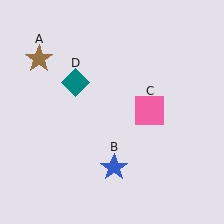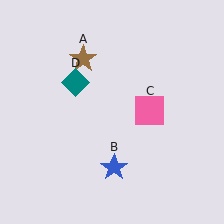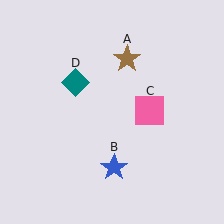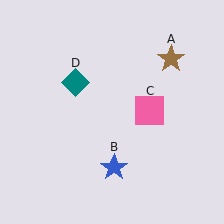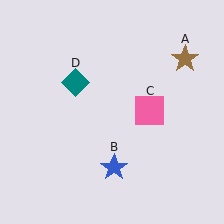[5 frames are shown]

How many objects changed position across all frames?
1 object changed position: brown star (object A).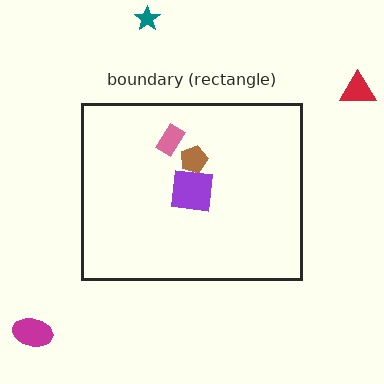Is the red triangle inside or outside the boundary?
Outside.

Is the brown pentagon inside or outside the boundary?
Inside.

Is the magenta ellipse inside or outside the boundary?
Outside.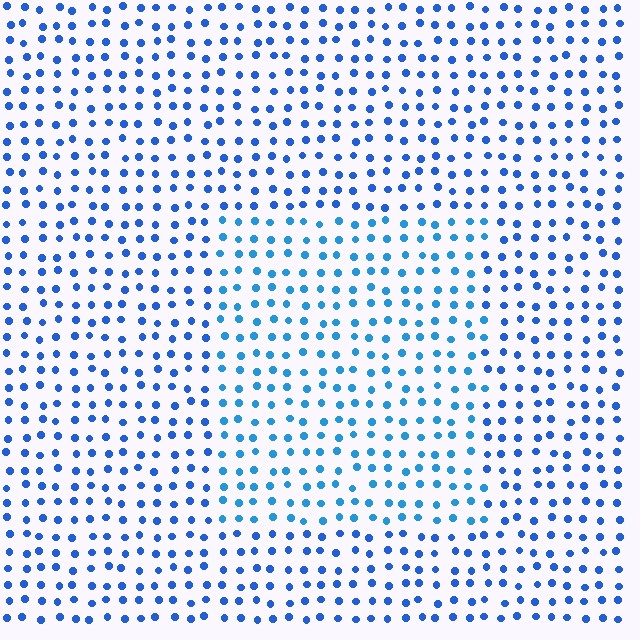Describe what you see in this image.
The image is filled with small blue elements in a uniform arrangement. A rectangle-shaped region is visible where the elements are tinted to a slightly different hue, forming a subtle color boundary.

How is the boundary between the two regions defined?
The boundary is defined purely by a slight shift in hue (about 19 degrees). Spacing, size, and orientation are identical on both sides.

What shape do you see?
I see a rectangle.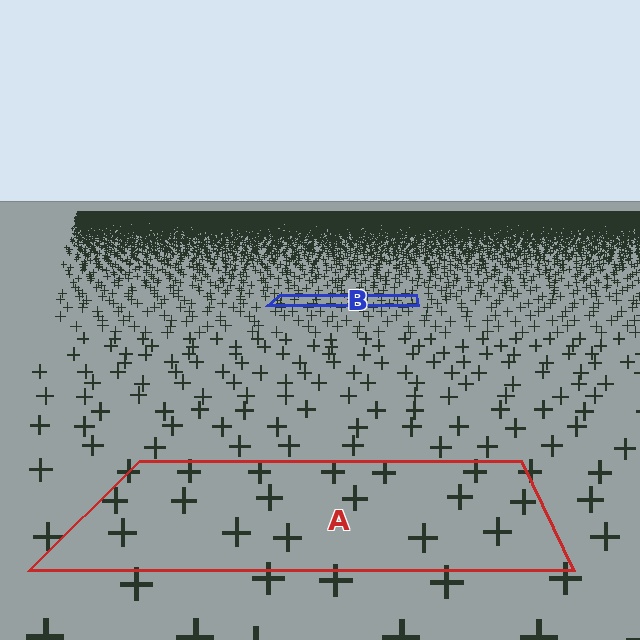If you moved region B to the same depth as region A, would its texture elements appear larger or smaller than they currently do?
They would appear larger. At a closer depth, the same texture elements are projected at a bigger on-screen size.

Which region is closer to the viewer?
Region A is closer. The texture elements there are larger and more spread out.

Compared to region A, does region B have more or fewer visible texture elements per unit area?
Region B has more texture elements per unit area — they are packed more densely because it is farther away.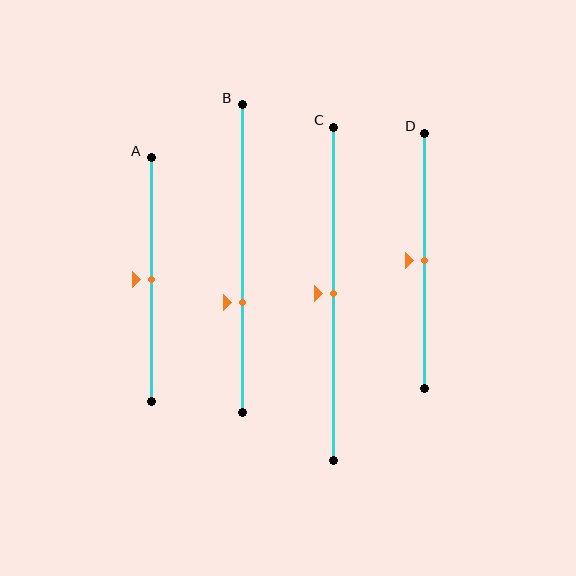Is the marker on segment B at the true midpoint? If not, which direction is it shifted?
No, the marker on segment B is shifted downward by about 14% of the segment length.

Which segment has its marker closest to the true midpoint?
Segment A has its marker closest to the true midpoint.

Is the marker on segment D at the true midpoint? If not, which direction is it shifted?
Yes, the marker on segment D is at the true midpoint.